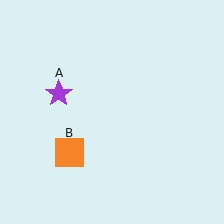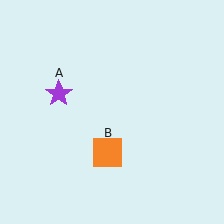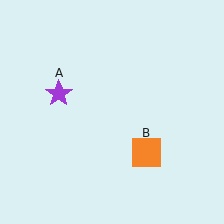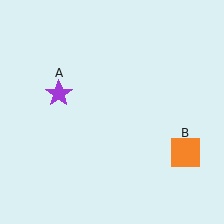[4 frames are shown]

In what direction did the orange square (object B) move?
The orange square (object B) moved right.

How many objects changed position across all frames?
1 object changed position: orange square (object B).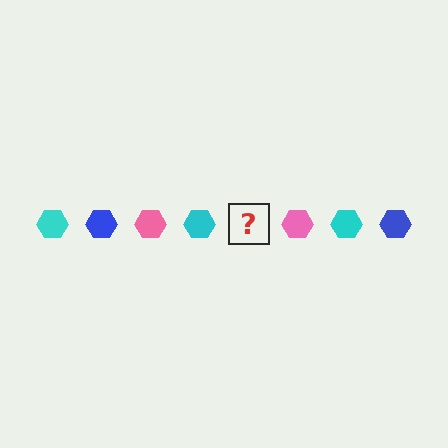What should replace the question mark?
The question mark should be replaced with a blue hexagon.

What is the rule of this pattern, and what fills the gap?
The rule is that the pattern cycles through cyan, blue, pink hexagons. The gap should be filled with a blue hexagon.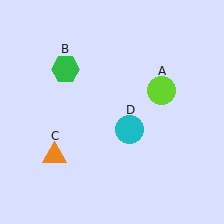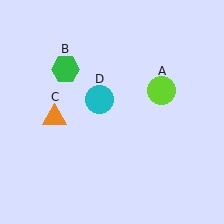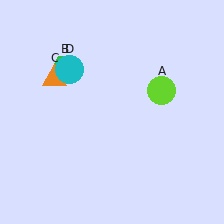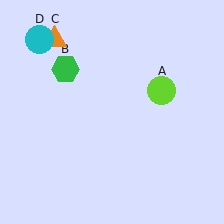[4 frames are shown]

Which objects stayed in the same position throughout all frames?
Lime circle (object A) and green hexagon (object B) remained stationary.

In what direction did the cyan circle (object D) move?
The cyan circle (object D) moved up and to the left.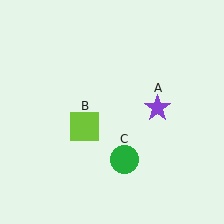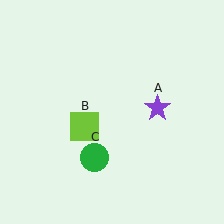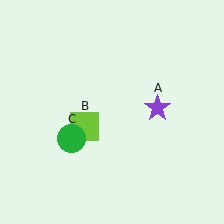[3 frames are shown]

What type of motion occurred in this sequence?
The green circle (object C) rotated clockwise around the center of the scene.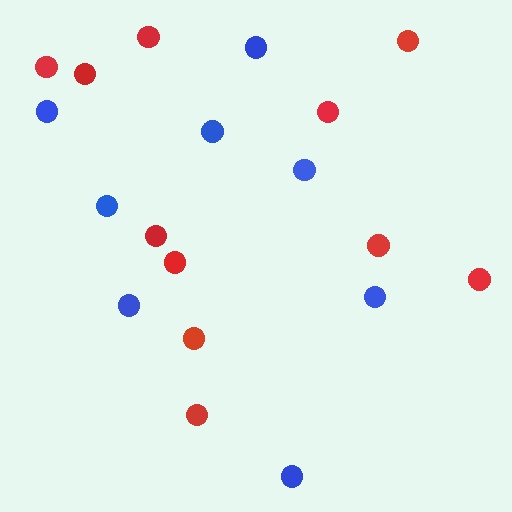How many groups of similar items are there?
There are 2 groups: one group of red circles (11) and one group of blue circles (8).